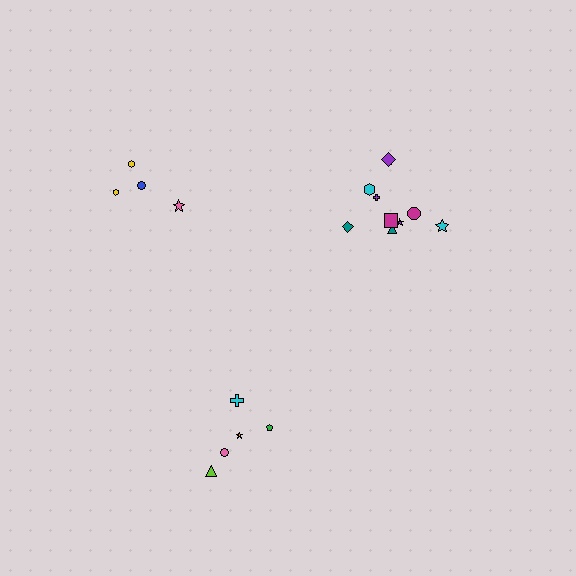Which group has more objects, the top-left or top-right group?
The top-right group.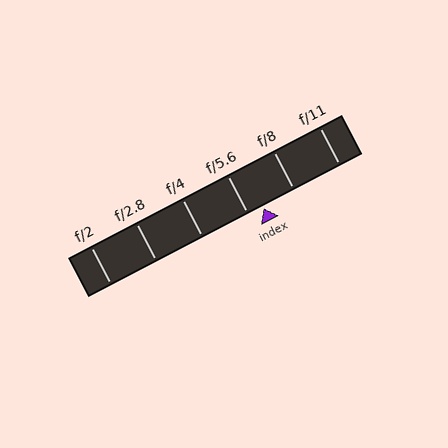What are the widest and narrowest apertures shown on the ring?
The widest aperture shown is f/2 and the narrowest is f/11.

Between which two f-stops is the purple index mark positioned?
The index mark is between f/5.6 and f/8.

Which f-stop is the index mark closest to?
The index mark is closest to f/5.6.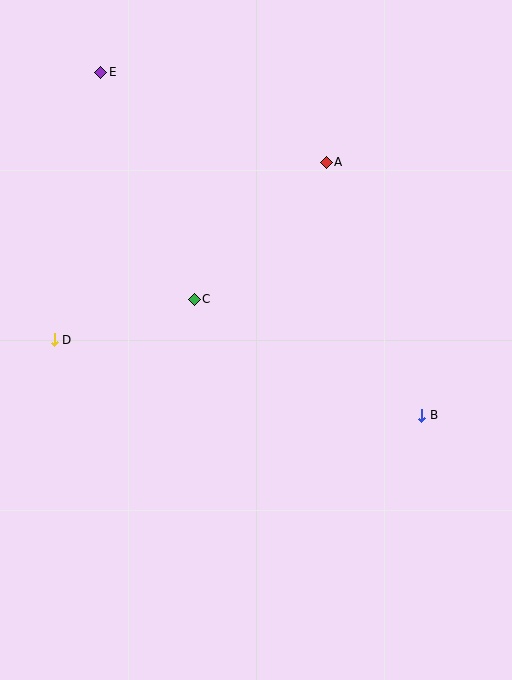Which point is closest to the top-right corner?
Point A is closest to the top-right corner.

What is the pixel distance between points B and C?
The distance between B and C is 256 pixels.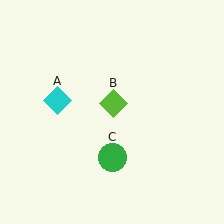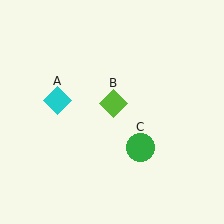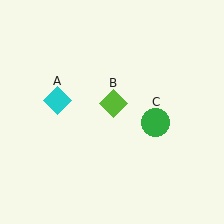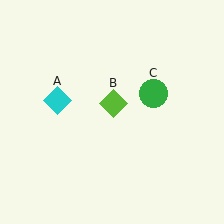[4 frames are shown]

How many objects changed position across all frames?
1 object changed position: green circle (object C).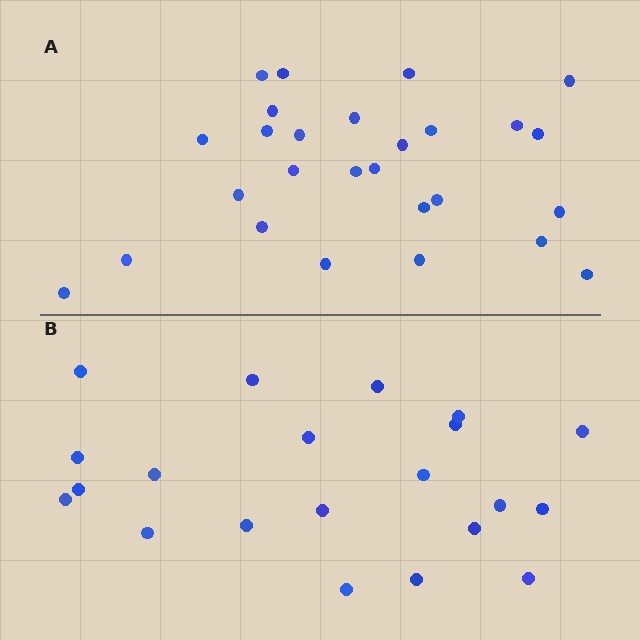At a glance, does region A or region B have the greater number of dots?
Region A (the top region) has more dots.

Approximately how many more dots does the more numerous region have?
Region A has about 6 more dots than region B.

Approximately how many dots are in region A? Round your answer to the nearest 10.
About 30 dots. (The exact count is 27, which rounds to 30.)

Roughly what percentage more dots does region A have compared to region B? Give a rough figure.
About 30% more.